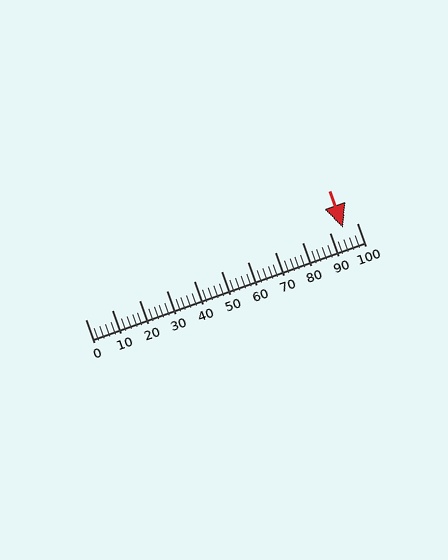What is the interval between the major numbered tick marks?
The major tick marks are spaced 10 units apart.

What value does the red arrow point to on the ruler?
The red arrow points to approximately 95.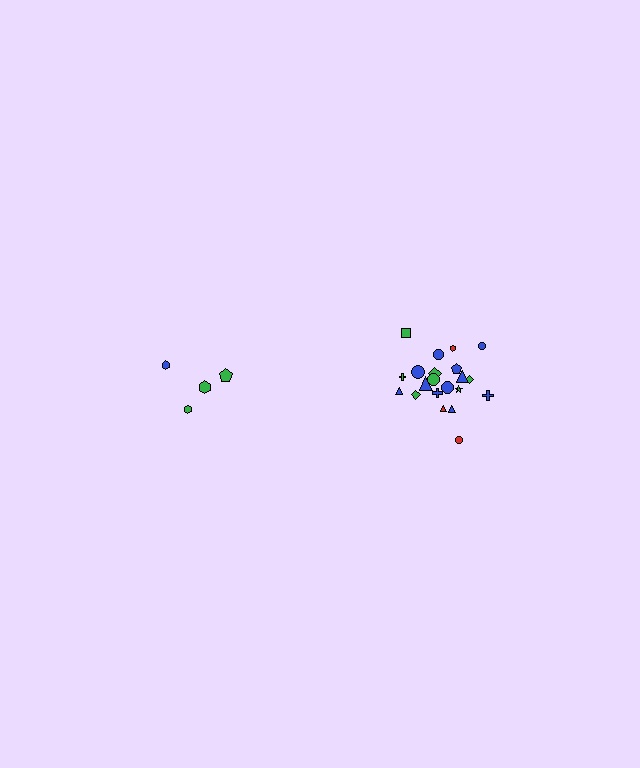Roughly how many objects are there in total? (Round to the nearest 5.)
Roughly 25 objects in total.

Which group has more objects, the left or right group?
The right group.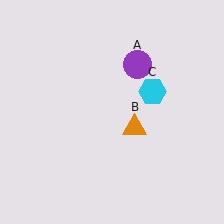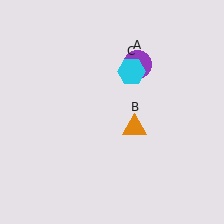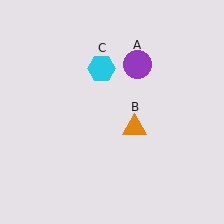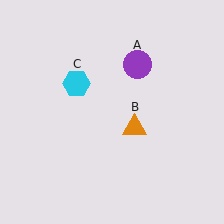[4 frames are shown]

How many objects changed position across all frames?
1 object changed position: cyan hexagon (object C).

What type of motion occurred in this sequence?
The cyan hexagon (object C) rotated counterclockwise around the center of the scene.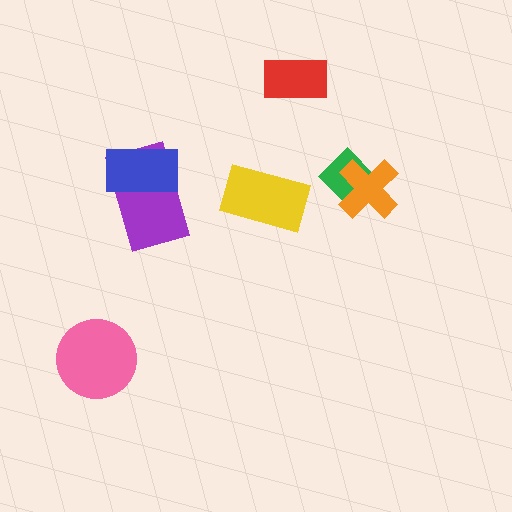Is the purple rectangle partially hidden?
Yes, it is partially covered by another shape.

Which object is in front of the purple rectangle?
The blue rectangle is in front of the purple rectangle.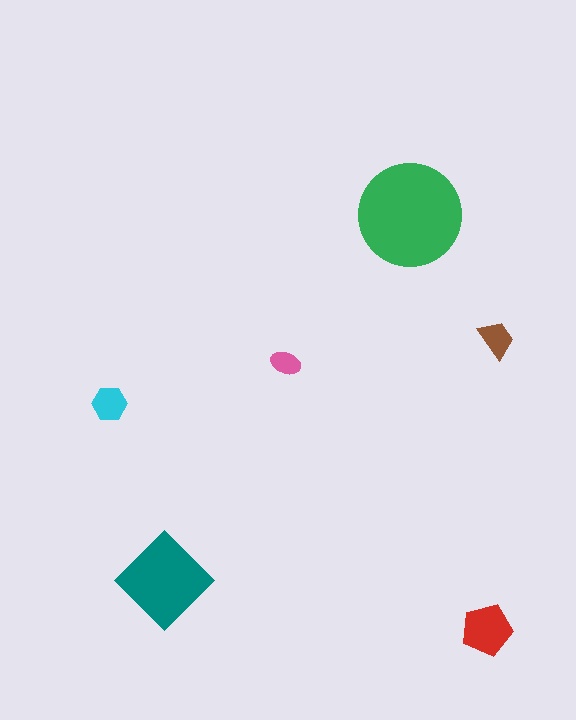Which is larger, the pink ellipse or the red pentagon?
The red pentagon.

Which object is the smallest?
The pink ellipse.